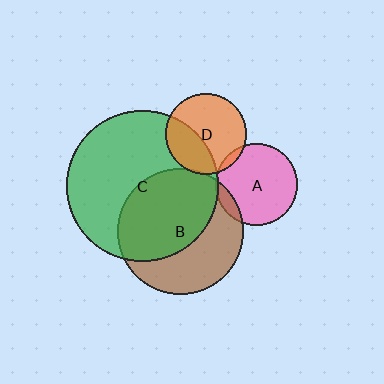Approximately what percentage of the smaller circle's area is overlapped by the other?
Approximately 55%.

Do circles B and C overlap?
Yes.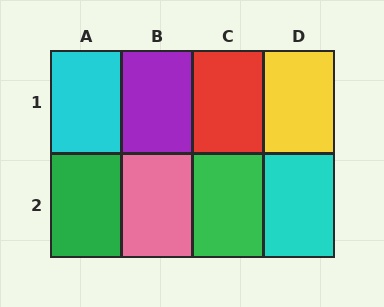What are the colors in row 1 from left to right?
Cyan, purple, red, yellow.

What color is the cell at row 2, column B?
Pink.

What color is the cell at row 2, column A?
Green.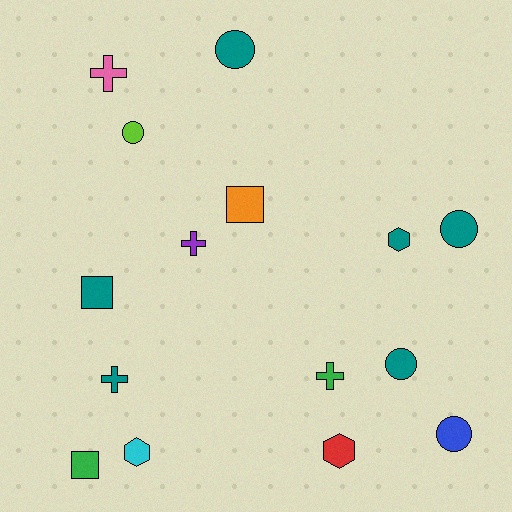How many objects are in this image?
There are 15 objects.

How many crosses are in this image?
There are 4 crosses.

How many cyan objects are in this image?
There is 1 cyan object.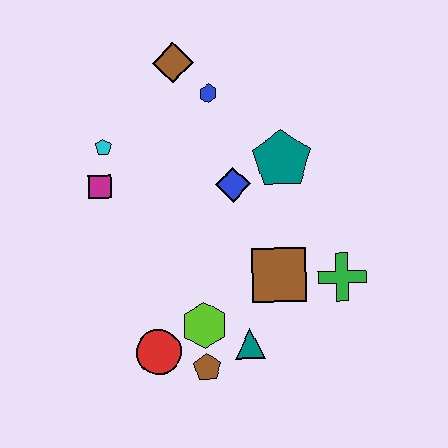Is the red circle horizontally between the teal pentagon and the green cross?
No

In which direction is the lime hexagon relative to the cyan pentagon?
The lime hexagon is below the cyan pentagon.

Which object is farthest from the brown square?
The brown diamond is farthest from the brown square.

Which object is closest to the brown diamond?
The blue hexagon is closest to the brown diamond.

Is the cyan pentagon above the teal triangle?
Yes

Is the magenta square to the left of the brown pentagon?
Yes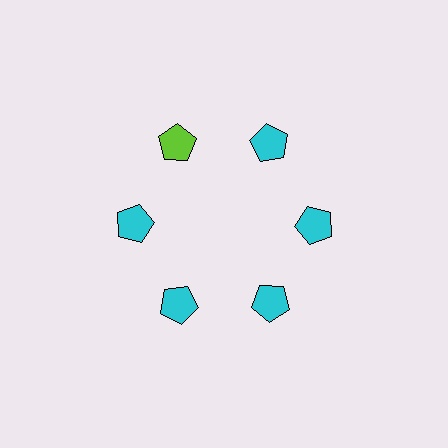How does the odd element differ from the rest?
It has a different color: lime instead of cyan.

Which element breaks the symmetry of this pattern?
The lime pentagon at roughly the 11 o'clock position breaks the symmetry. All other shapes are cyan pentagons.